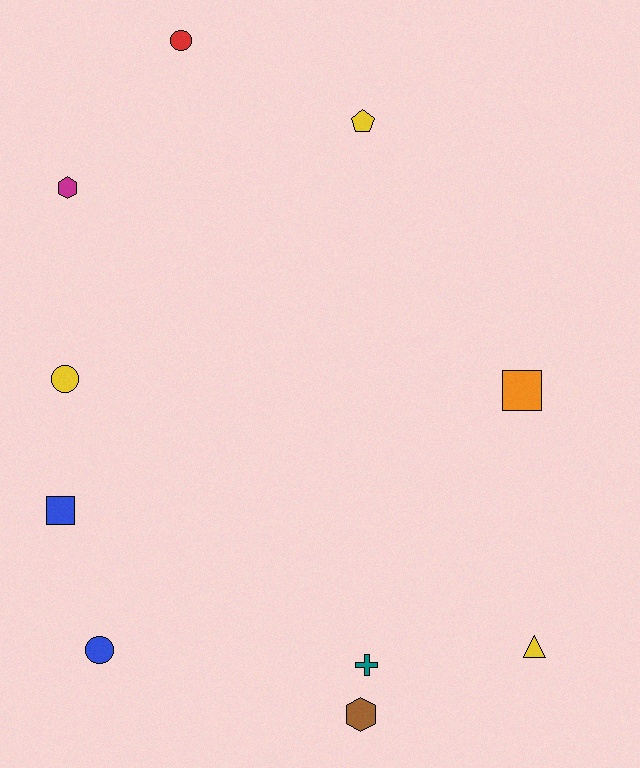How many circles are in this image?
There are 3 circles.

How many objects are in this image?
There are 10 objects.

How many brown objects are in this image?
There is 1 brown object.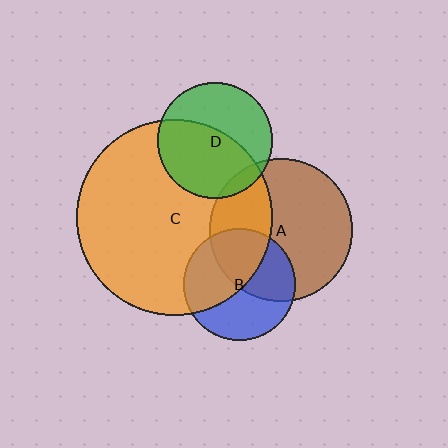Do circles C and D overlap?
Yes.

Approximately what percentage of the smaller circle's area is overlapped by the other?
Approximately 55%.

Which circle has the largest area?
Circle C (orange).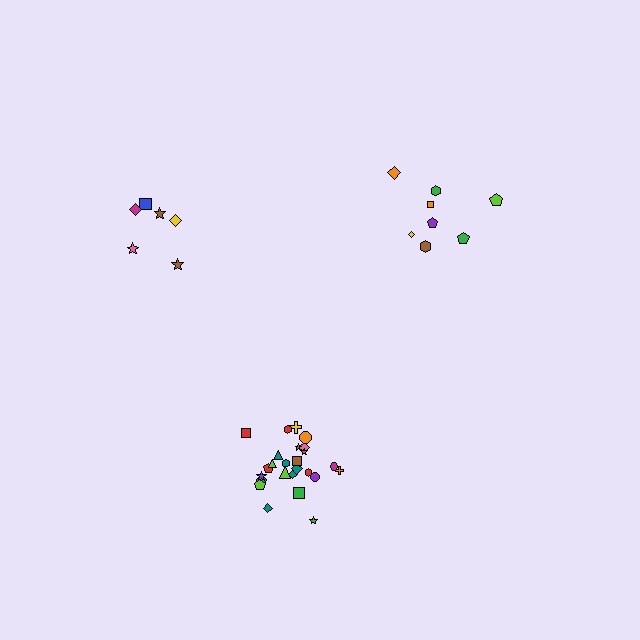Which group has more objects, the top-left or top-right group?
The top-right group.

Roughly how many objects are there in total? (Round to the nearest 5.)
Roughly 40 objects in total.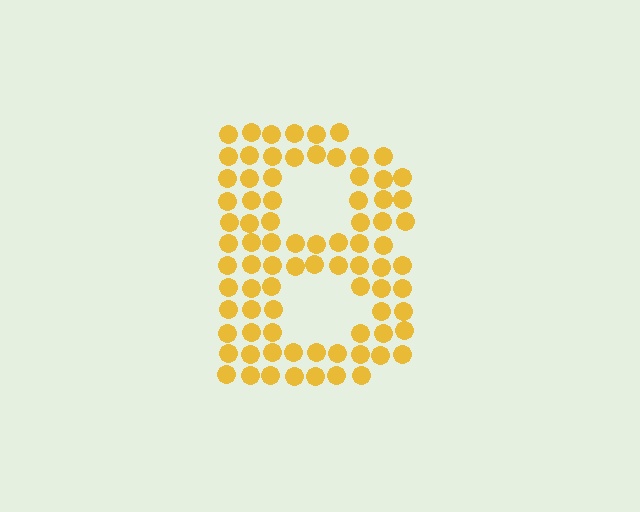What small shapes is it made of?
It is made of small circles.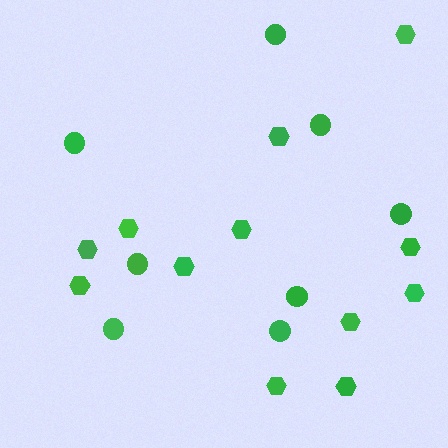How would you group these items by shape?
There are 2 groups: one group of hexagons (12) and one group of circles (8).